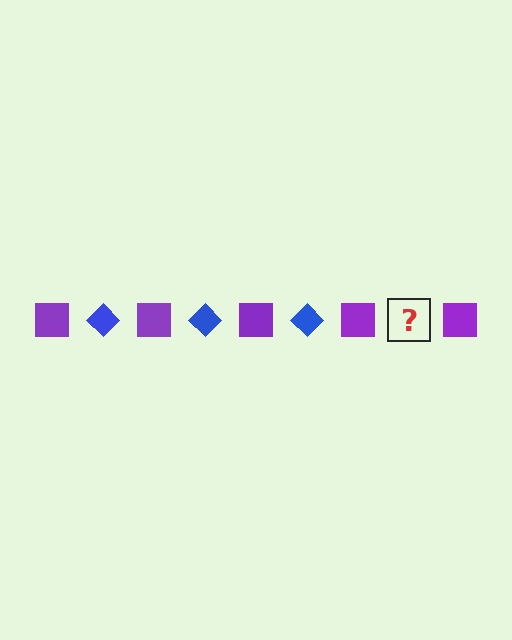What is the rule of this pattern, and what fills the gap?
The rule is that the pattern alternates between purple square and blue diamond. The gap should be filled with a blue diamond.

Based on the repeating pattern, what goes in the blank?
The blank should be a blue diamond.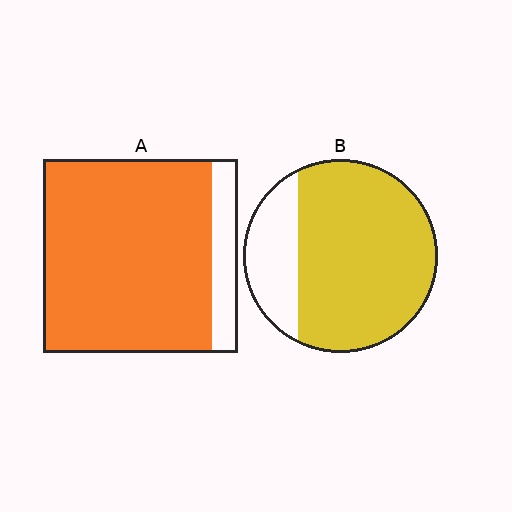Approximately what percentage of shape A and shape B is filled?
A is approximately 85% and B is approximately 75%.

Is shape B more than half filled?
Yes.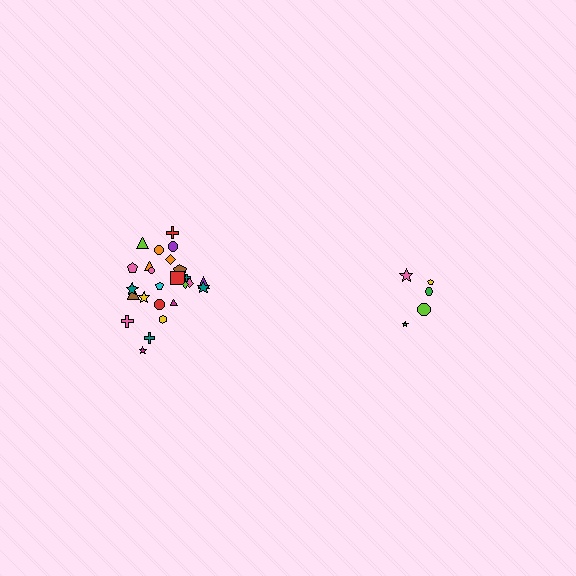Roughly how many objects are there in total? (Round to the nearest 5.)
Roughly 30 objects in total.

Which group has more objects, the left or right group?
The left group.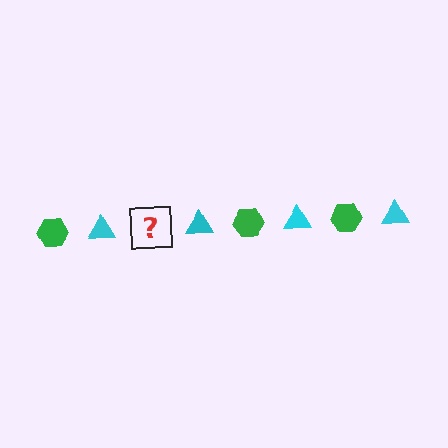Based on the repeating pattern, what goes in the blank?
The blank should be a green hexagon.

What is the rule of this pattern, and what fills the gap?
The rule is that the pattern alternates between green hexagon and cyan triangle. The gap should be filled with a green hexagon.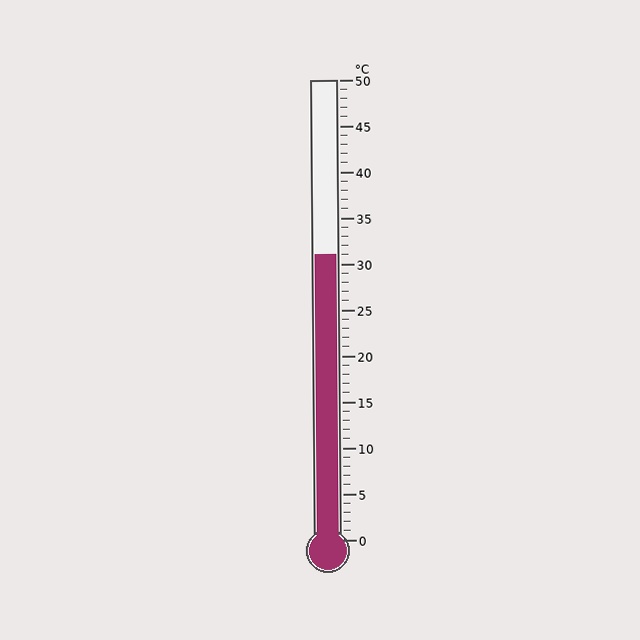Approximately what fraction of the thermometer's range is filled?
The thermometer is filled to approximately 60% of its range.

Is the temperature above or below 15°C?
The temperature is above 15°C.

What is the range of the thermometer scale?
The thermometer scale ranges from 0°C to 50°C.